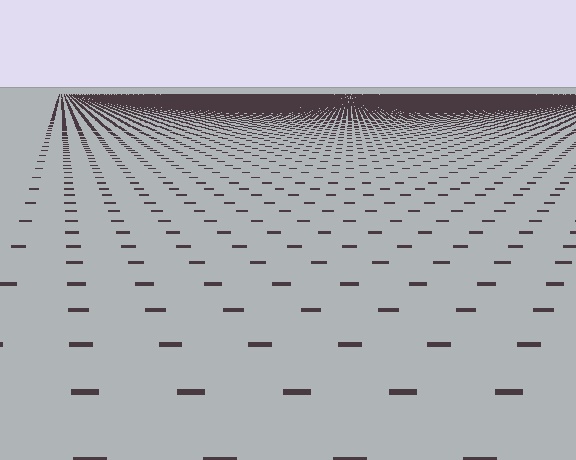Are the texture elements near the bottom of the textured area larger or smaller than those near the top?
Larger. Near the bottom, elements are closer to the viewer and appear at a bigger on-screen size.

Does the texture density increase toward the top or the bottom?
Density increases toward the top.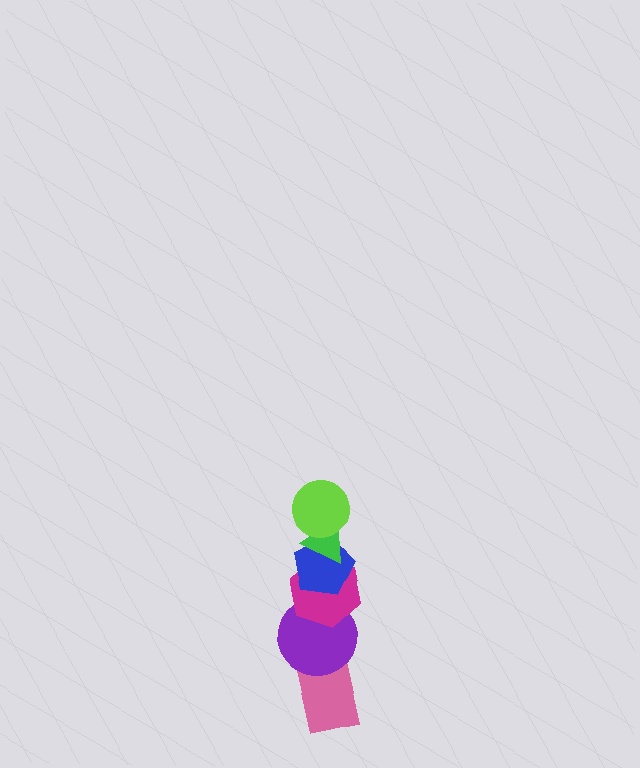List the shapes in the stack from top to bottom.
From top to bottom: the lime circle, the green triangle, the blue pentagon, the magenta hexagon, the purple circle, the pink rectangle.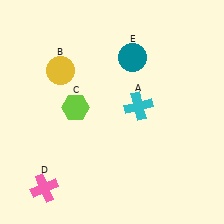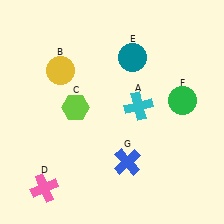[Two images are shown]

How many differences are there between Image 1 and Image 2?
There are 2 differences between the two images.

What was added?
A green circle (F), a blue cross (G) were added in Image 2.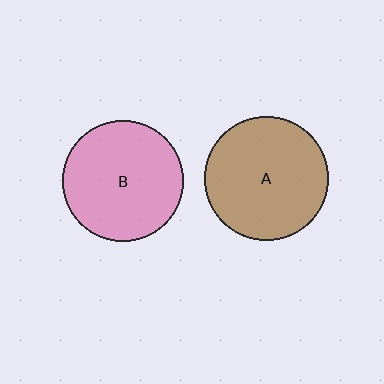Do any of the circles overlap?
No, none of the circles overlap.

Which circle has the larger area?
Circle A (brown).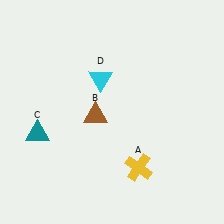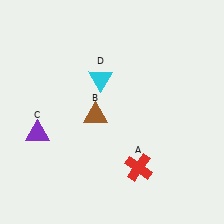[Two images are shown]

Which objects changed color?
A changed from yellow to red. C changed from teal to purple.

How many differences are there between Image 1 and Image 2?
There are 2 differences between the two images.